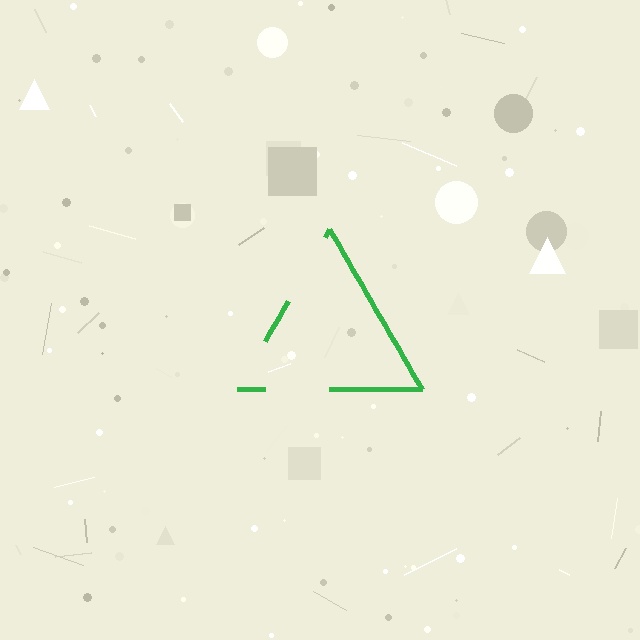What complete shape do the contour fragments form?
The contour fragments form a triangle.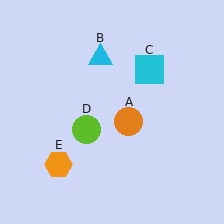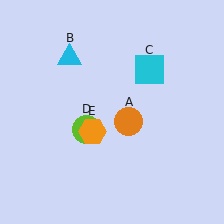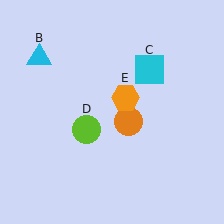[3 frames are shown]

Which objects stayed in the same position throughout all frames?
Orange circle (object A) and cyan square (object C) and lime circle (object D) remained stationary.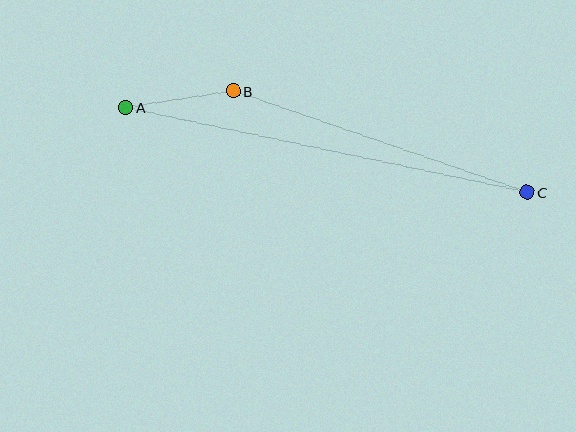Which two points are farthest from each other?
Points A and C are farthest from each other.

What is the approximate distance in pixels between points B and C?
The distance between B and C is approximately 311 pixels.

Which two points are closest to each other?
Points A and B are closest to each other.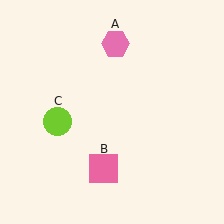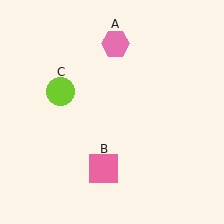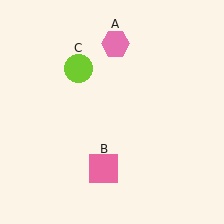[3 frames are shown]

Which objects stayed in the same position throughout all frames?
Pink hexagon (object A) and pink square (object B) remained stationary.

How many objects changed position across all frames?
1 object changed position: lime circle (object C).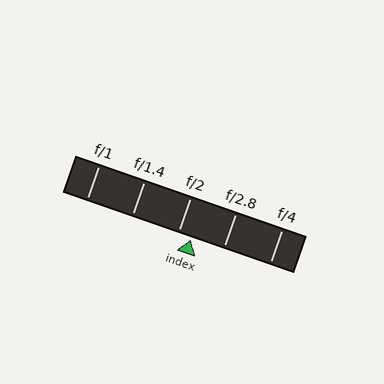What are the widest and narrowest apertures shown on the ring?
The widest aperture shown is f/1 and the narrowest is f/4.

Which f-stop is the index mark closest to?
The index mark is closest to f/2.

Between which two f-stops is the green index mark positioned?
The index mark is between f/2 and f/2.8.